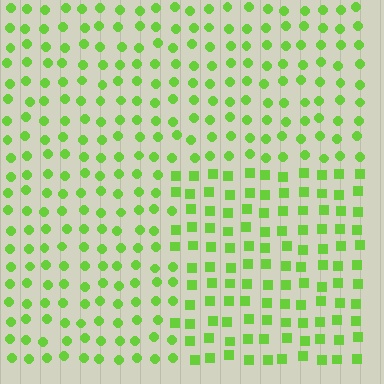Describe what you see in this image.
The image is filled with small lime elements arranged in a uniform grid. A rectangle-shaped region contains squares, while the surrounding area contains circles. The boundary is defined purely by the change in element shape.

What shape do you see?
I see a rectangle.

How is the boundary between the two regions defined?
The boundary is defined by a change in element shape: squares inside vs. circles outside. All elements share the same color and spacing.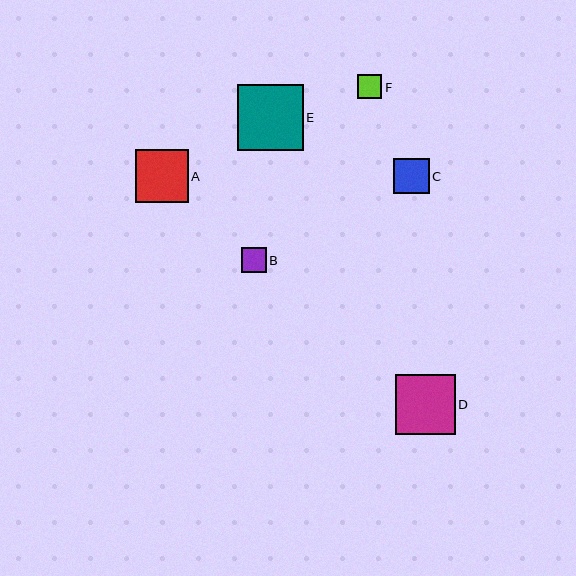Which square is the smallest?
Square F is the smallest with a size of approximately 24 pixels.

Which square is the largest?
Square E is the largest with a size of approximately 66 pixels.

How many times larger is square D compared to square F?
Square D is approximately 2.4 times the size of square F.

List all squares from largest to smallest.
From largest to smallest: E, D, A, C, B, F.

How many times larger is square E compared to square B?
Square E is approximately 2.6 times the size of square B.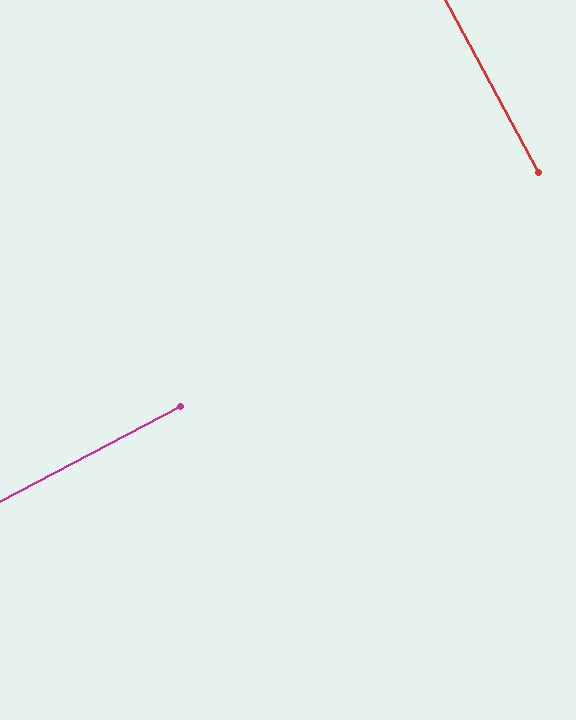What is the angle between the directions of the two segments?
Approximately 89 degrees.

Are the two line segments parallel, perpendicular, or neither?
Perpendicular — they meet at approximately 89°.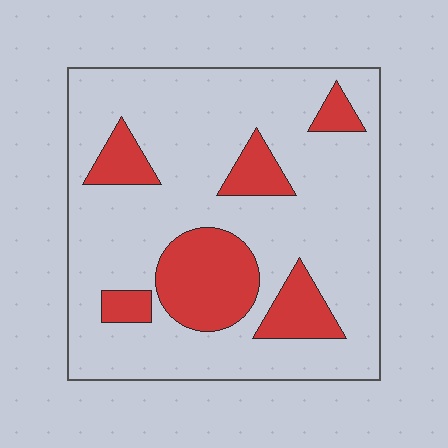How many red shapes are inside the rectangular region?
6.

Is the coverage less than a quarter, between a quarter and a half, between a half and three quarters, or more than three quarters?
Less than a quarter.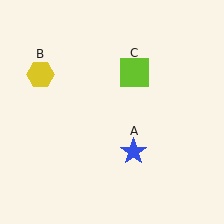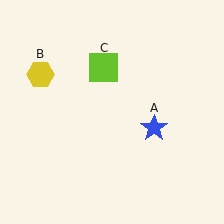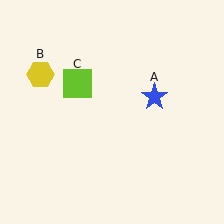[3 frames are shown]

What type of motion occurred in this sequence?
The blue star (object A), lime square (object C) rotated counterclockwise around the center of the scene.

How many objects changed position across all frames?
2 objects changed position: blue star (object A), lime square (object C).